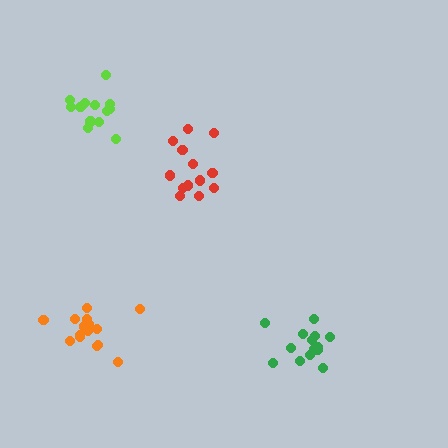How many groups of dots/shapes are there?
There are 4 groups.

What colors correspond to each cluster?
The clusters are colored: green, red, orange, lime.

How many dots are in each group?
Group 1: 14 dots, Group 2: 13 dots, Group 3: 16 dots, Group 4: 13 dots (56 total).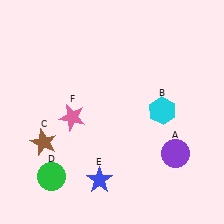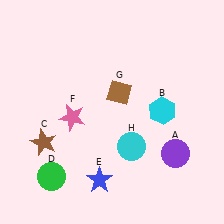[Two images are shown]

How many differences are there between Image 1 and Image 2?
There are 2 differences between the two images.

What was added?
A brown diamond (G), a cyan circle (H) were added in Image 2.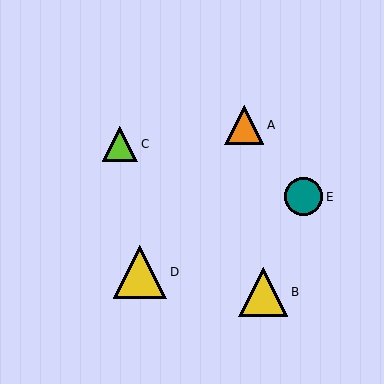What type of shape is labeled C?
Shape C is a lime triangle.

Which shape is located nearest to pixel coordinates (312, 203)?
The teal circle (labeled E) at (304, 197) is nearest to that location.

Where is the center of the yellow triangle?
The center of the yellow triangle is at (140, 272).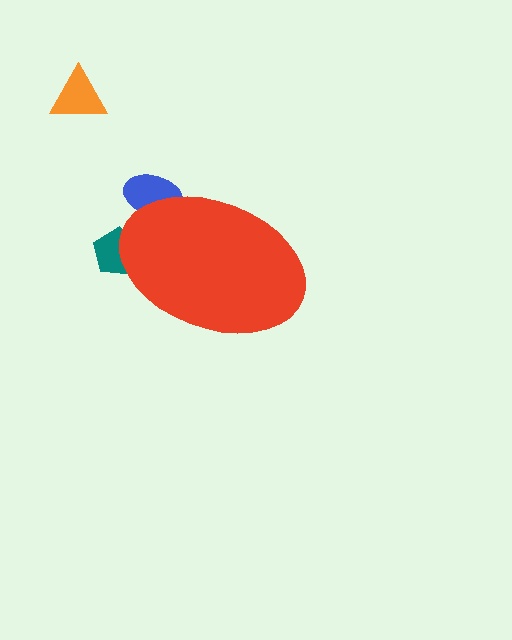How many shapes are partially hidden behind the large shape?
2 shapes are partially hidden.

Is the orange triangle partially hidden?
No, the orange triangle is fully visible.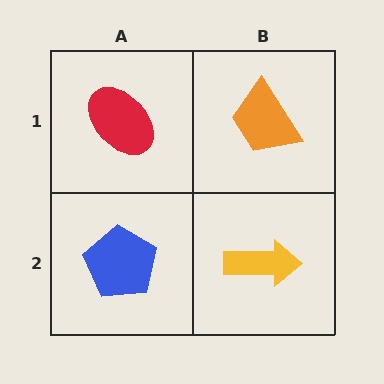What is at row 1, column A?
A red ellipse.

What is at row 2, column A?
A blue pentagon.